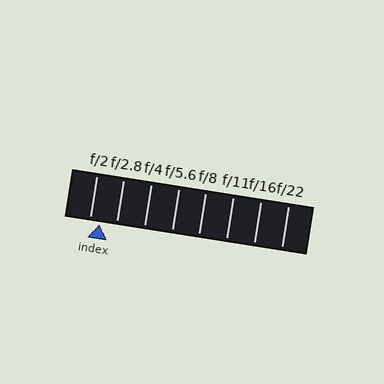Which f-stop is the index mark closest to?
The index mark is closest to f/2.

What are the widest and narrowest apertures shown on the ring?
The widest aperture shown is f/2 and the narrowest is f/22.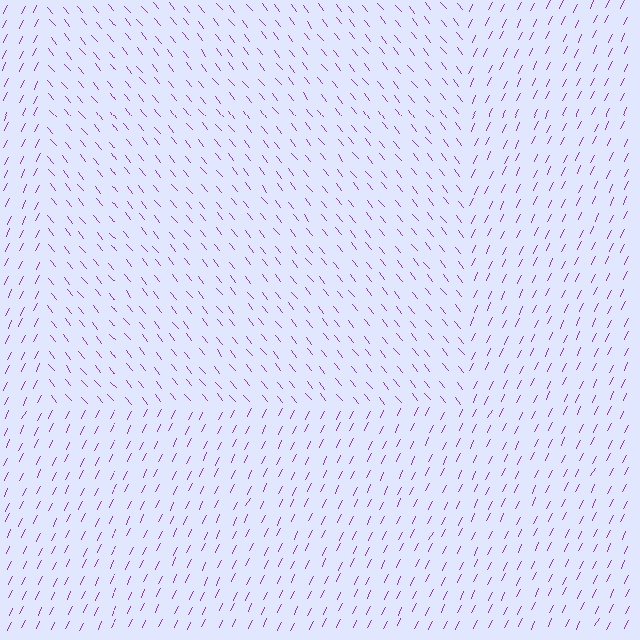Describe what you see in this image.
The image is filled with small purple line segments. A rectangle region in the image has lines oriented differently from the surrounding lines, creating a visible texture boundary.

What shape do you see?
I see a rectangle.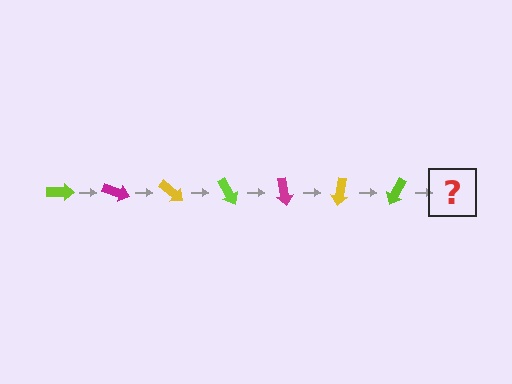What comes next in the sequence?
The next element should be a magenta arrow, rotated 140 degrees from the start.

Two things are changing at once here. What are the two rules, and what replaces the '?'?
The two rules are that it rotates 20 degrees each step and the color cycles through lime, magenta, and yellow. The '?' should be a magenta arrow, rotated 140 degrees from the start.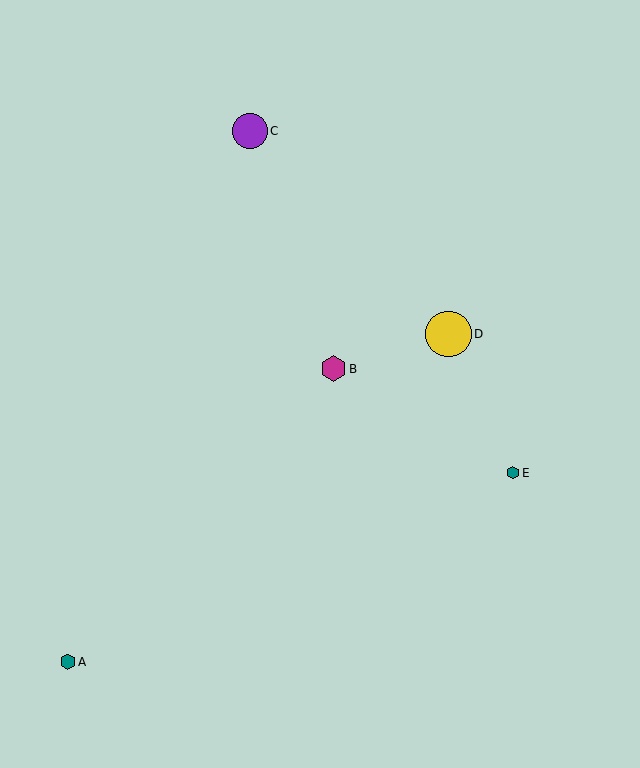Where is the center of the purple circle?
The center of the purple circle is at (250, 131).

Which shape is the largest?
The yellow circle (labeled D) is the largest.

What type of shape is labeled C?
Shape C is a purple circle.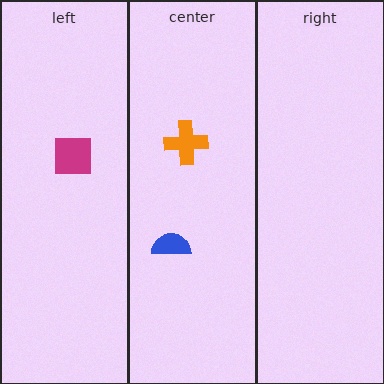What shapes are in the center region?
The blue semicircle, the orange cross.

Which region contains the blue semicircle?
The center region.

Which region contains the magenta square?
The left region.